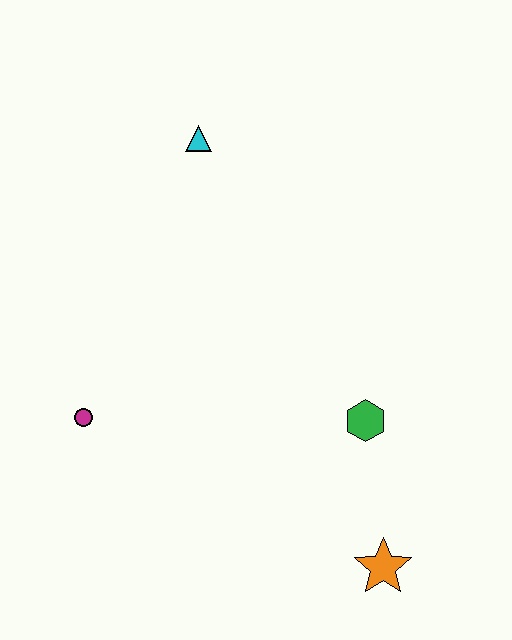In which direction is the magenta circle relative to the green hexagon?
The magenta circle is to the left of the green hexagon.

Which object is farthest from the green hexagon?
The cyan triangle is farthest from the green hexagon.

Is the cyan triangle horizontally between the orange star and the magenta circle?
Yes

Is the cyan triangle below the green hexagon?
No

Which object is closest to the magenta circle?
The green hexagon is closest to the magenta circle.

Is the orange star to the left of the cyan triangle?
No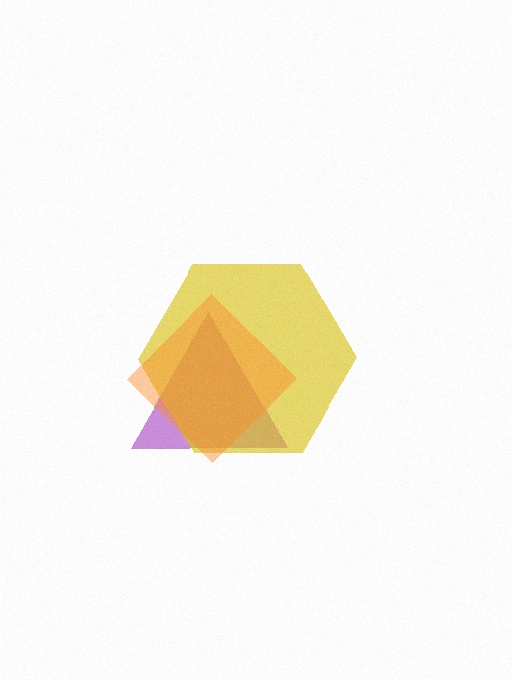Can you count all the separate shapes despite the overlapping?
Yes, there are 3 separate shapes.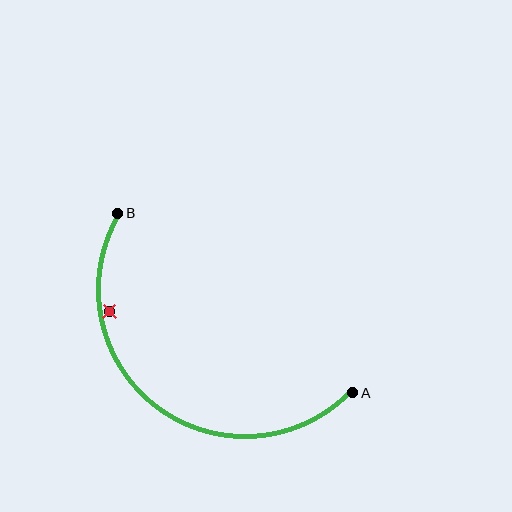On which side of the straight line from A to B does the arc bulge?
The arc bulges below and to the left of the straight line connecting A and B.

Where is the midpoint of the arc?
The arc midpoint is the point on the curve farthest from the straight line joining A and B. It sits below and to the left of that line.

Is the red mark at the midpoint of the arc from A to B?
No — the red mark does not lie on the arc at all. It sits slightly inside the curve.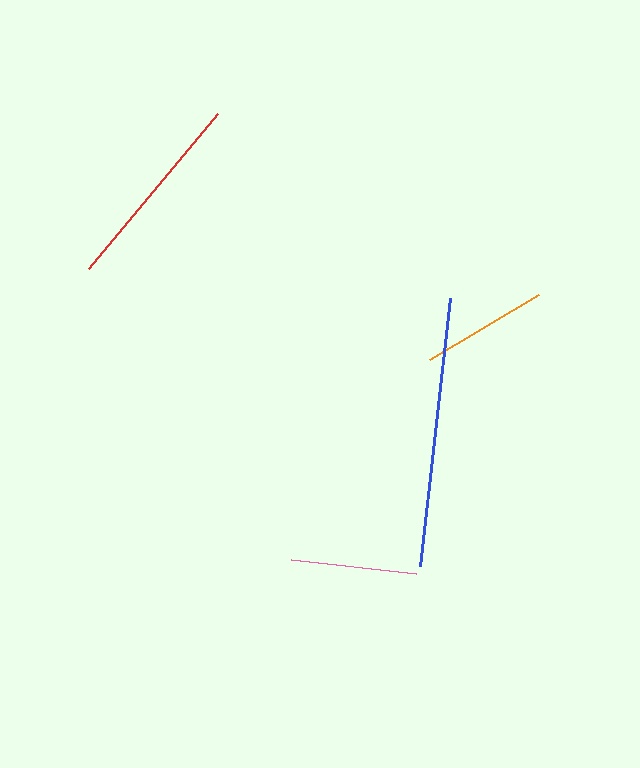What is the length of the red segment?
The red segment is approximately 201 pixels long.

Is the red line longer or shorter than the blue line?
The blue line is longer than the red line.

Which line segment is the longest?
The blue line is the longest at approximately 270 pixels.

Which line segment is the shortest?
The pink line is the shortest at approximately 125 pixels.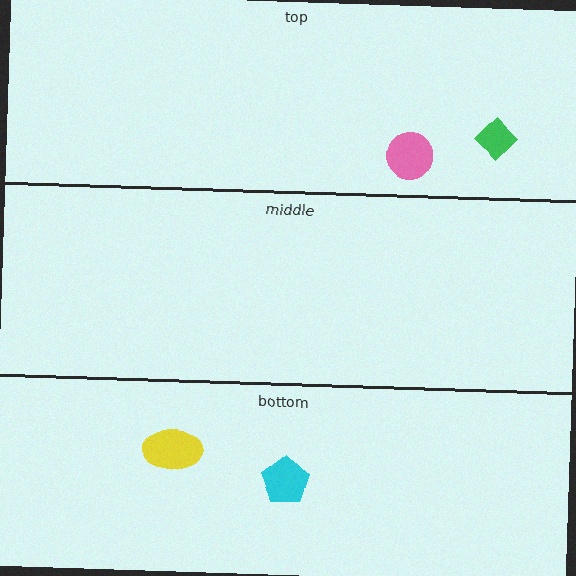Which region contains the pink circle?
The top region.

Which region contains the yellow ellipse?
The bottom region.